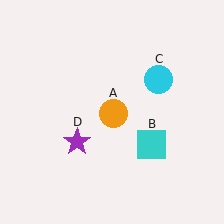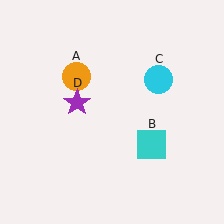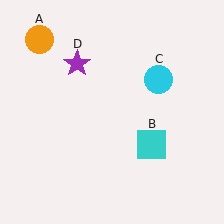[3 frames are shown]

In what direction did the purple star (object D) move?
The purple star (object D) moved up.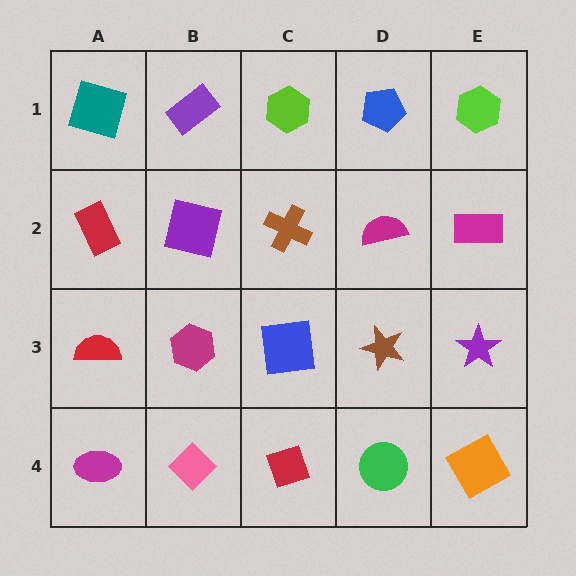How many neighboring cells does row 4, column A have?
2.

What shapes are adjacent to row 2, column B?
A purple rectangle (row 1, column B), a magenta hexagon (row 3, column B), a red rectangle (row 2, column A), a brown cross (row 2, column C).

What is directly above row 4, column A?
A red semicircle.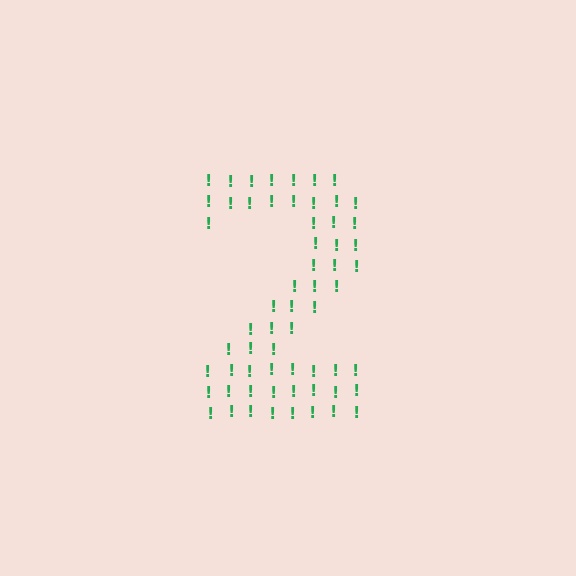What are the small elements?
The small elements are exclamation marks.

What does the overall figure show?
The overall figure shows the digit 2.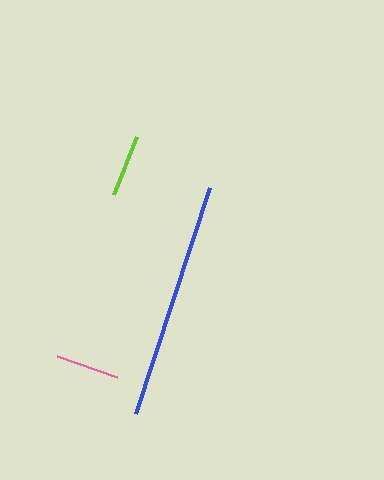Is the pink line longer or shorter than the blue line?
The blue line is longer than the pink line.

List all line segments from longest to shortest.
From longest to shortest: blue, pink, lime.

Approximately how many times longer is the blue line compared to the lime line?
The blue line is approximately 3.8 times the length of the lime line.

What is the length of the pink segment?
The pink segment is approximately 63 pixels long.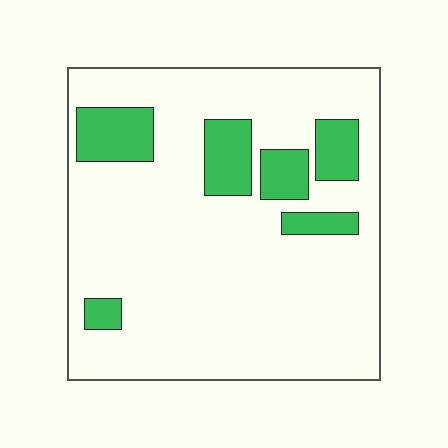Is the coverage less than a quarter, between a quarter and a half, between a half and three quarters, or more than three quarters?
Less than a quarter.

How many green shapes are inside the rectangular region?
6.